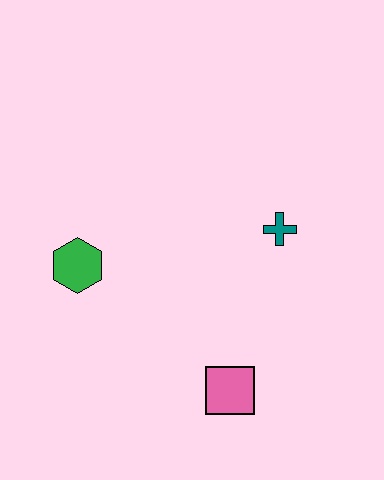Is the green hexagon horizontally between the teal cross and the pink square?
No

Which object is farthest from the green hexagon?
The teal cross is farthest from the green hexagon.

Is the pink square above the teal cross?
No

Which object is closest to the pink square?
The teal cross is closest to the pink square.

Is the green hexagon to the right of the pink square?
No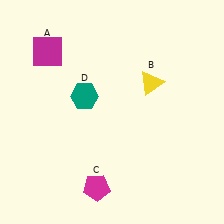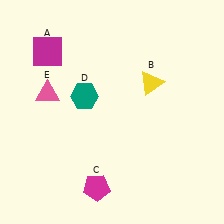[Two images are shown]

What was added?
A pink triangle (E) was added in Image 2.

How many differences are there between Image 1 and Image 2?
There is 1 difference between the two images.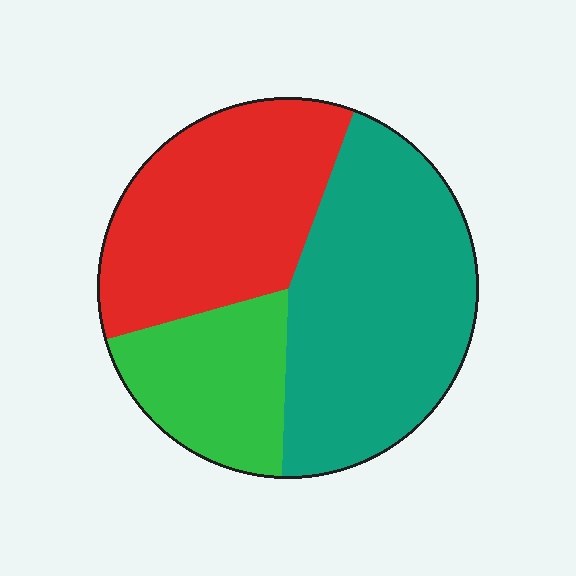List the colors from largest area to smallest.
From largest to smallest: teal, red, green.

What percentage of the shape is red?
Red covers 35% of the shape.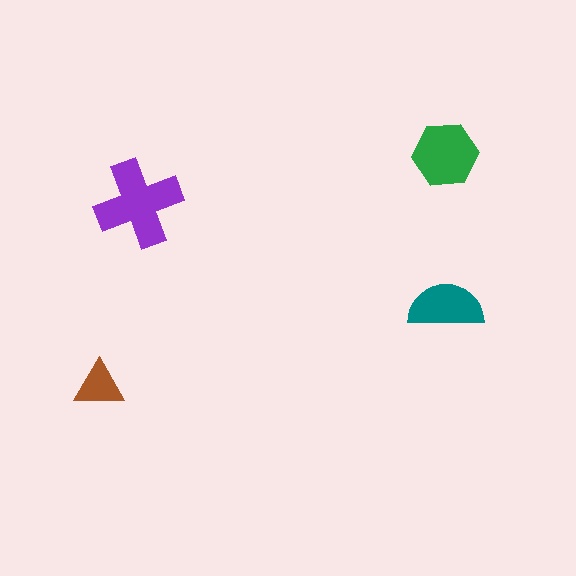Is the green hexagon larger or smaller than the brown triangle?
Larger.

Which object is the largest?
The purple cross.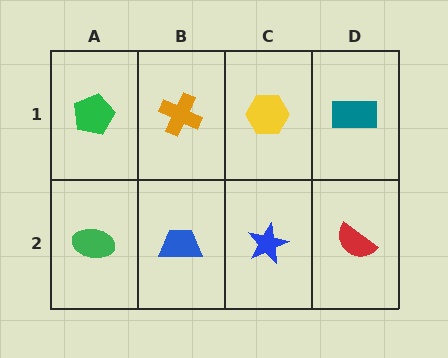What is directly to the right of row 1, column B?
A yellow hexagon.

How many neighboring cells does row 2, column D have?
2.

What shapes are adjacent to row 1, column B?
A blue trapezoid (row 2, column B), a green pentagon (row 1, column A), a yellow hexagon (row 1, column C).